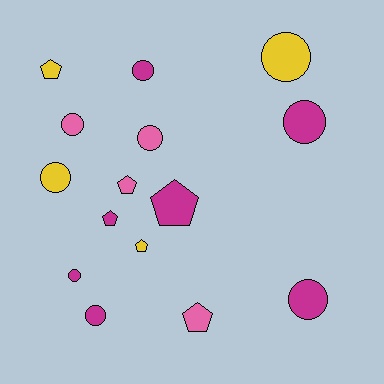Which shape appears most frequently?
Circle, with 9 objects.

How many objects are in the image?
There are 15 objects.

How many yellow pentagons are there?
There are 2 yellow pentagons.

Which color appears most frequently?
Magenta, with 7 objects.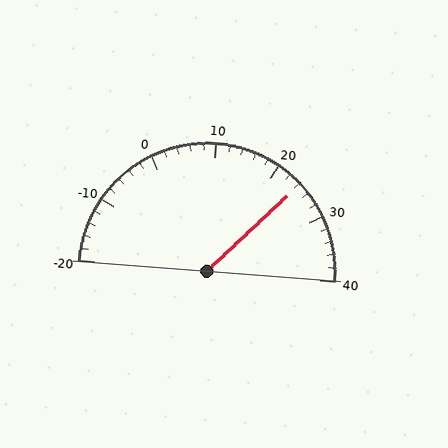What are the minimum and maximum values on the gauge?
The gauge ranges from -20 to 40.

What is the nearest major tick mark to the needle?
The nearest major tick mark is 20.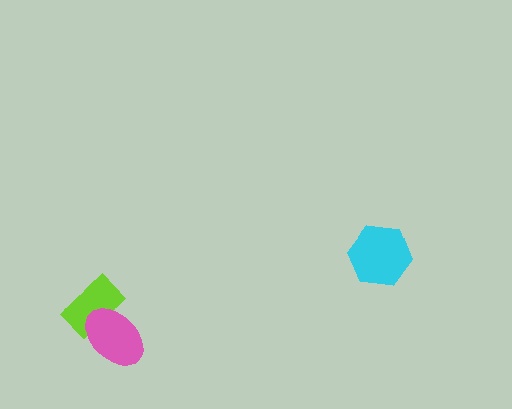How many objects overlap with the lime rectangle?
1 object overlaps with the lime rectangle.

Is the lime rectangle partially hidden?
Yes, it is partially covered by another shape.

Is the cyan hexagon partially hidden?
No, no other shape covers it.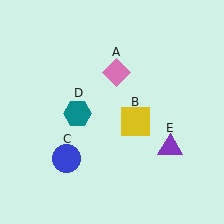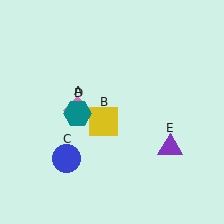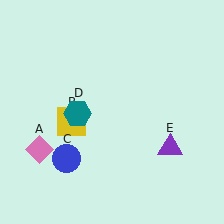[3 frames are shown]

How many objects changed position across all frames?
2 objects changed position: pink diamond (object A), yellow square (object B).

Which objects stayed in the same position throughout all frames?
Blue circle (object C) and teal hexagon (object D) and purple triangle (object E) remained stationary.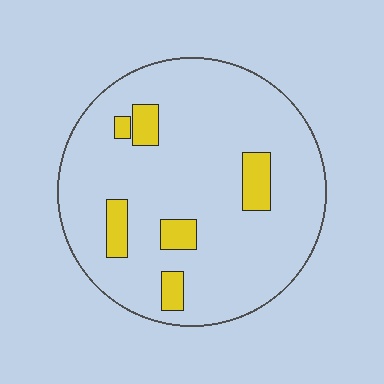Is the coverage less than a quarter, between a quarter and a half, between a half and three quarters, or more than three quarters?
Less than a quarter.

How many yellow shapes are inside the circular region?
6.